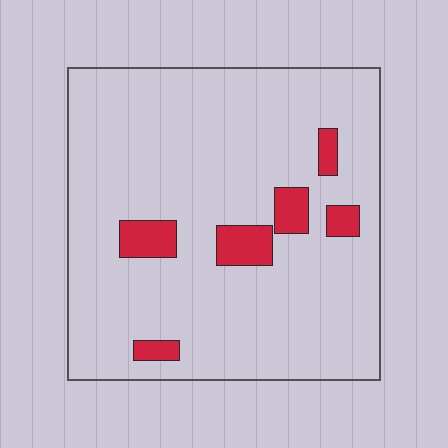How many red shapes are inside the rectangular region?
6.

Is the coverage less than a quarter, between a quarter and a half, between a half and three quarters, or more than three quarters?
Less than a quarter.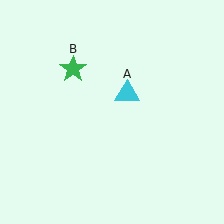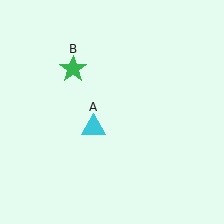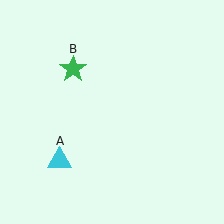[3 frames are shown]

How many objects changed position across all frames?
1 object changed position: cyan triangle (object A).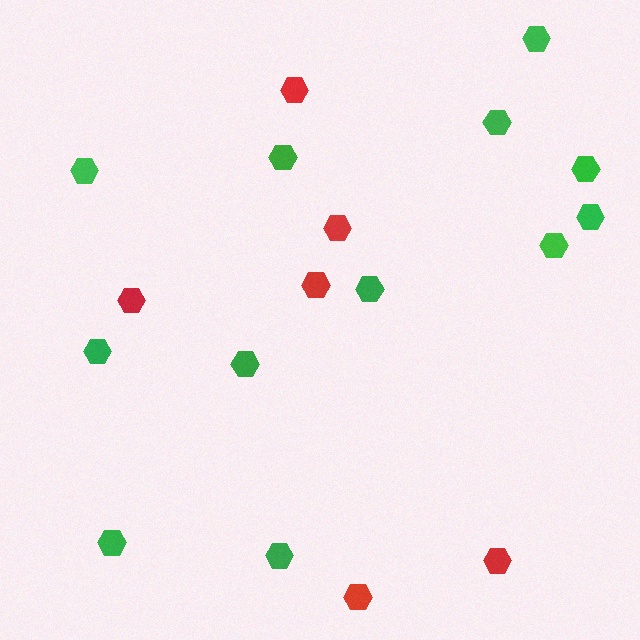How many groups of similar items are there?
There are 2 groups: one group of red hexagons (6) and one group of green hexagons (12).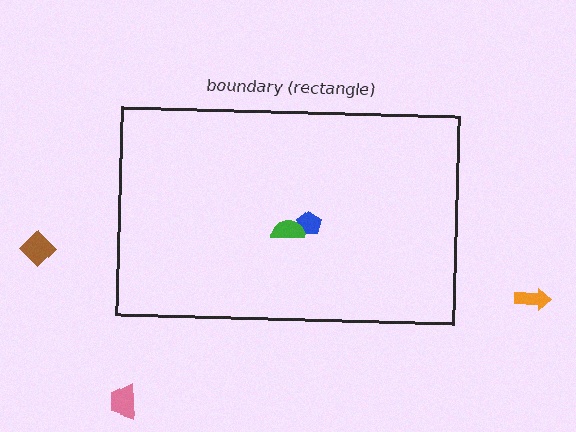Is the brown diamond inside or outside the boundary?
Outside.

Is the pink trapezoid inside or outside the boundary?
Outside.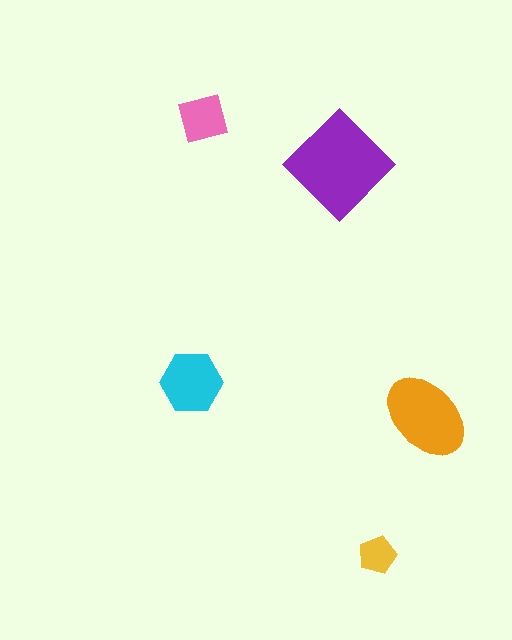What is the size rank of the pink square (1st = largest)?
4th.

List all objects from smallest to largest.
The yellow pentagon, the pink square, the cyan hexagon, the orange ellipse, the purple diamond.